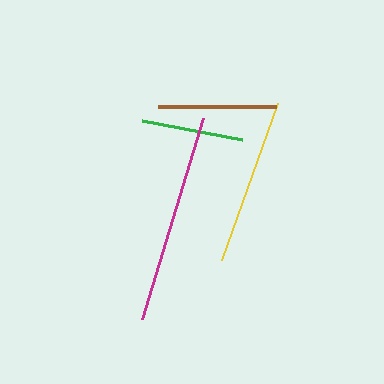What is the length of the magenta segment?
The magenta segment is approximately 210 pixels long.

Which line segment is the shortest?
The green line is the shortest at approximately 101 pixels.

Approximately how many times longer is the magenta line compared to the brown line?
The magenta line is approximately 1.8 times the length of the brown line.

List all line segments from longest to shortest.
From longest to shortest: magenta, yellow, brown, green.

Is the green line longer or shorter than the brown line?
The brown line is longer than the green line.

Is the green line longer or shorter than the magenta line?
The magenta line is longer than the green line.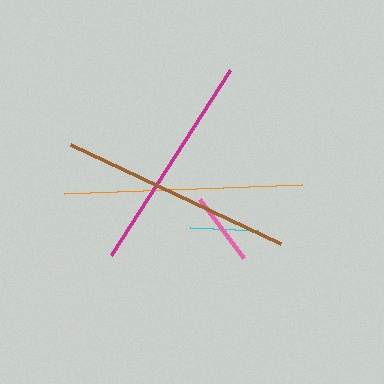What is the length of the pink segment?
The pink segment is approximately 74 pixels long.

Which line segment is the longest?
The orange line is the longest at approximately 238 pixels.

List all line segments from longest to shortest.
From longest to shortest: orange, brown, magenta, pink, cyan.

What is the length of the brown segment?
The brown segment is approximately 233 pixels long.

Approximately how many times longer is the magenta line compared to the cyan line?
The magenta line is approximately 3.2 times the length of the cyan line.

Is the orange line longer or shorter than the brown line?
The orange line is longer than the brown line.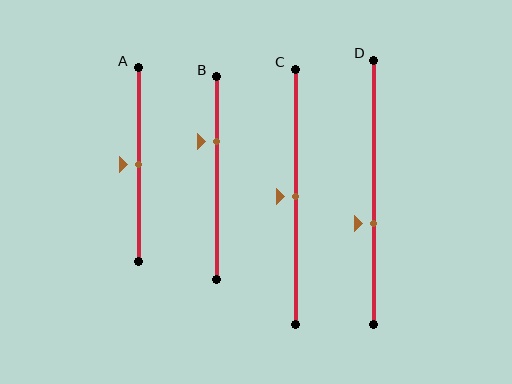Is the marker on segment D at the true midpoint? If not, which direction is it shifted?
No, the marker on segment D is shifted downward by about 12% of the segment length.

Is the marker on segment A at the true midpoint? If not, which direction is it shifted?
Yes, the marker on segment A is at the true midpoint.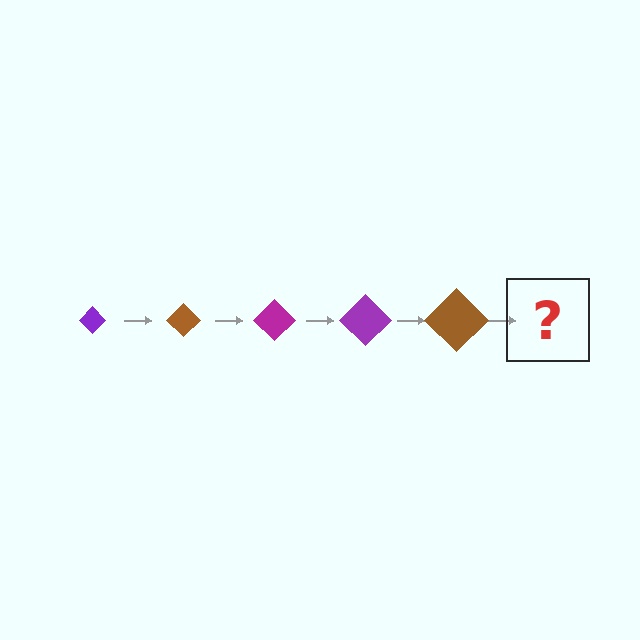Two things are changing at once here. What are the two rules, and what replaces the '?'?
The two rules are that the diamond grows larger each step and the color cycles through purple, brown, and magenta. The '?' should be a magenta diamond, larger than the previous one.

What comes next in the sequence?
The next element should be a magenta diamond, larger than the previous one.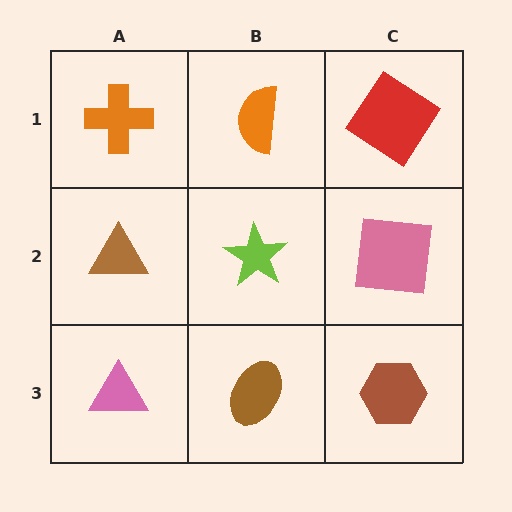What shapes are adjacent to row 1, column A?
A brown triangle (row 2, column A), an orange semicircle (row 1, column B).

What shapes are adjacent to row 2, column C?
A red diamond (row 1, column C), a brown hexagon (row 3, column C), a lime star (row 2, column B).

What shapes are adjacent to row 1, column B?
A lime star (row 2, column B), an orange cross (row 1, column A), a red diamond (row 1, column C).